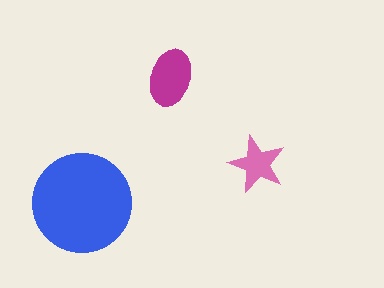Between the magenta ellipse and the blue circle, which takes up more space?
The blue circle.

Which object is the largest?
The blue circle.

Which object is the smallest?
The pink star.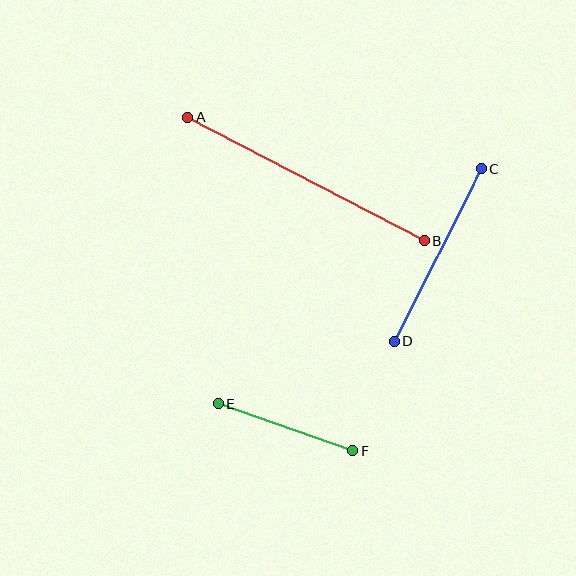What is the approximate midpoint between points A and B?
The midpoint is at approximately (306, 179) pixels.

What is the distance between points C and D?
The distance is approximately 192 pixels.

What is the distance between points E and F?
The distance is approximately 142 pixels.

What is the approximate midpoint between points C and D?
The midpoint is at approximately (438, 255) pixels.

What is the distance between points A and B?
The distance is approximately 267 pixels.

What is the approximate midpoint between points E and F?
The midpoint is at approximately (286, 427) pixels.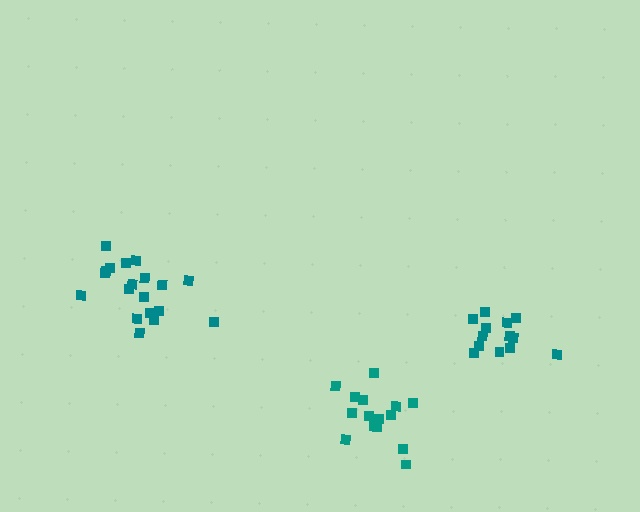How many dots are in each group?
Group 1: 19 dots, Group 2: 13 dots, Group 3: 15 dots (47 total).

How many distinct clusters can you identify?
There are 3 distinct clusters.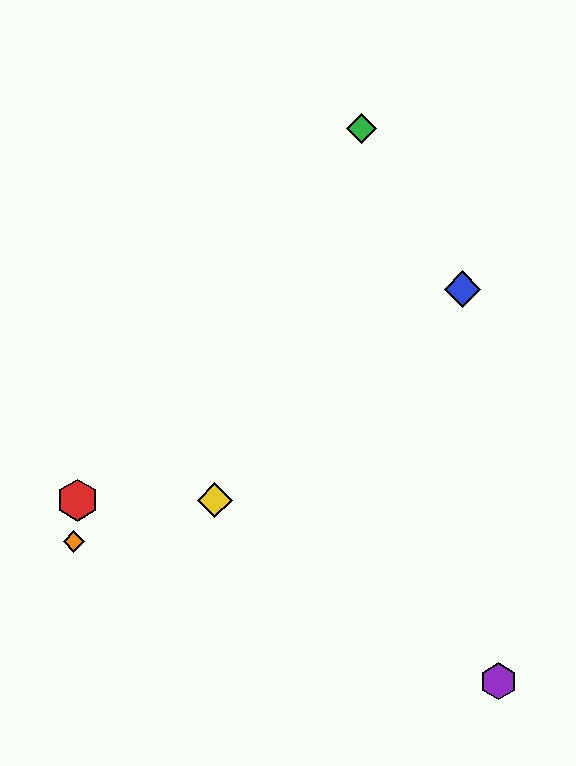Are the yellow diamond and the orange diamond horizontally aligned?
No, the yellow diamond is at y≈500 and the orange diamond is at y≈541.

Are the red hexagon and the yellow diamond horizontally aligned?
Yes, both are at y≈500.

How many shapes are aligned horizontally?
2 shapes (the red hexagon, the yellow diamond) are aligned horizontally.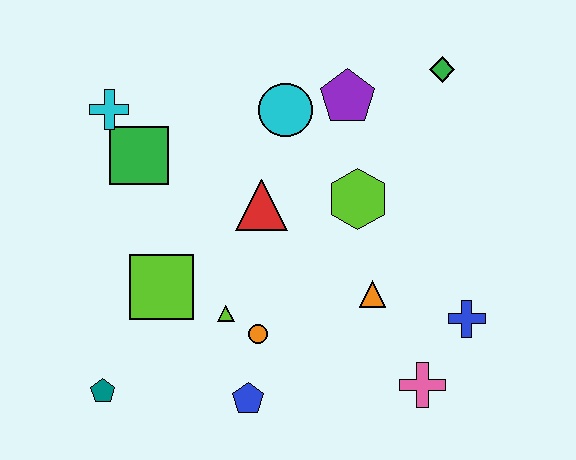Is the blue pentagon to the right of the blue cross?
No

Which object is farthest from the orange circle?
The green diamond is farthest from the orange circle.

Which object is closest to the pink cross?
The blue cross is closest to the pink cross.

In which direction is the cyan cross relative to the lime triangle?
The cyan cross is above the lime triangle.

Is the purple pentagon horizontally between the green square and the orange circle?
No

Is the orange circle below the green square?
Yes